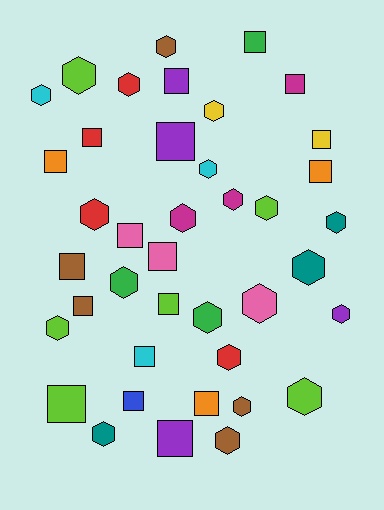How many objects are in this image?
There are 40 objects.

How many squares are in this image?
There are 18 squares.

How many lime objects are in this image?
There are 6 lime objects.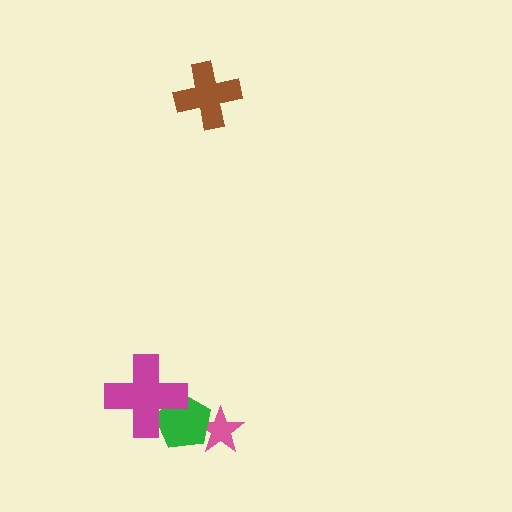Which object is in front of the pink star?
The green pentagon is in front of the pink star.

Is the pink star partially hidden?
Yes, it is partially covered by another shape.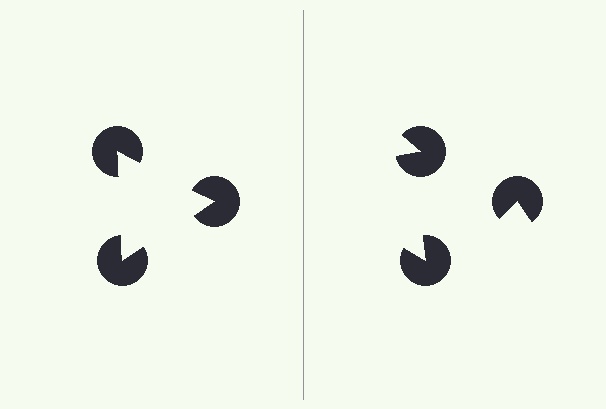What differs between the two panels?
The pac-man discs are positioned identically on both sides; only the wedge orientations differ. On the left they align to a triangle; on the right they are misaligned.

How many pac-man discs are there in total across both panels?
6 — 3 on each side.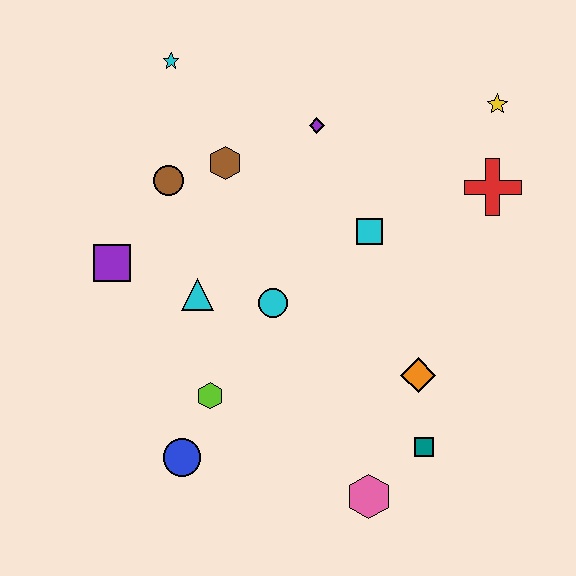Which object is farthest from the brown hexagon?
The pink hexagon is farthest from the brown hexagon.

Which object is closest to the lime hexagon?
The blue circle is closest to the lime hexagon.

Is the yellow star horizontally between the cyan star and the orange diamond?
No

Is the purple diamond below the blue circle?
No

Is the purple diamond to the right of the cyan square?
No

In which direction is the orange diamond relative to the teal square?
The orange diamond is above the teal square.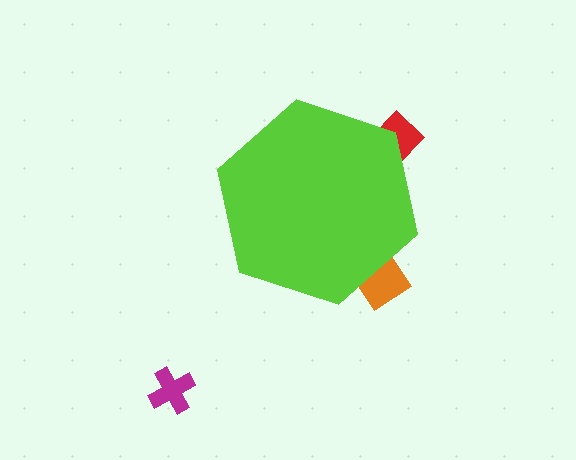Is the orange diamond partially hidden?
Yes, the orange diamond is partially hidden behind the lime hexagon.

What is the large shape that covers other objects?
A lime hexagon.